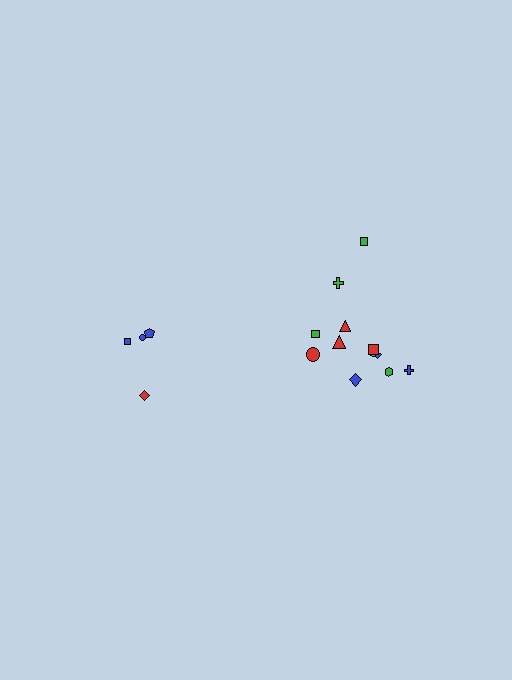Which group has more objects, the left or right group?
The right group.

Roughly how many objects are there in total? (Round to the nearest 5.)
Roughly 15 objects in total.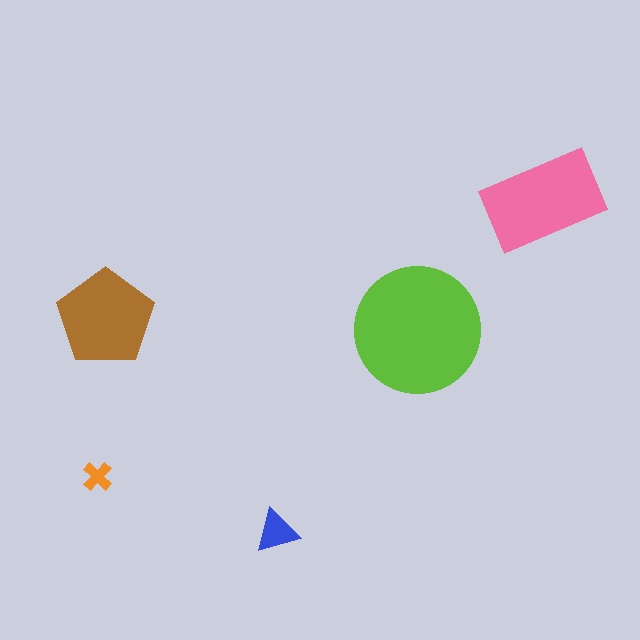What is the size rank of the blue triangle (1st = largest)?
4th.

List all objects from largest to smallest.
The lime circle, the pink rectangle, the brown pentagon, the blue triangle, the orange cross.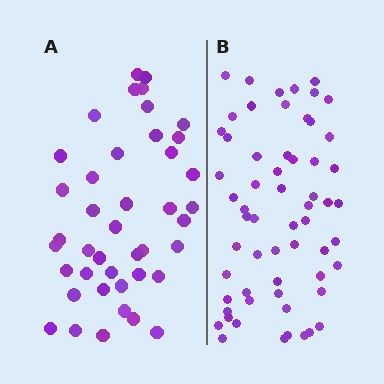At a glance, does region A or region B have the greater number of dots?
Region B (the right region) has more dots.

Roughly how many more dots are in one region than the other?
Region B has approximately 20 more dots than region A.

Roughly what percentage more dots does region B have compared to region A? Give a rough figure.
About 45% more.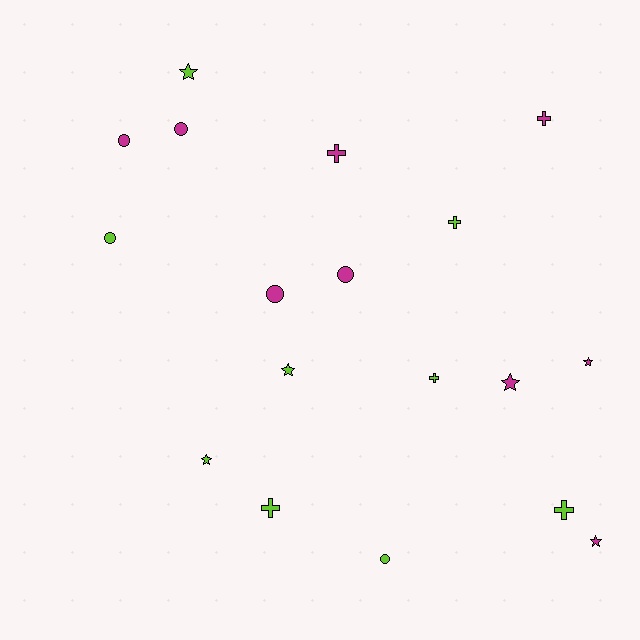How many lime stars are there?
There are 3 lime stars.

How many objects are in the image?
There are 18 objects.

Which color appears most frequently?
Magenta, with 9 objects.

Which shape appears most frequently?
Circle, with 6 objects.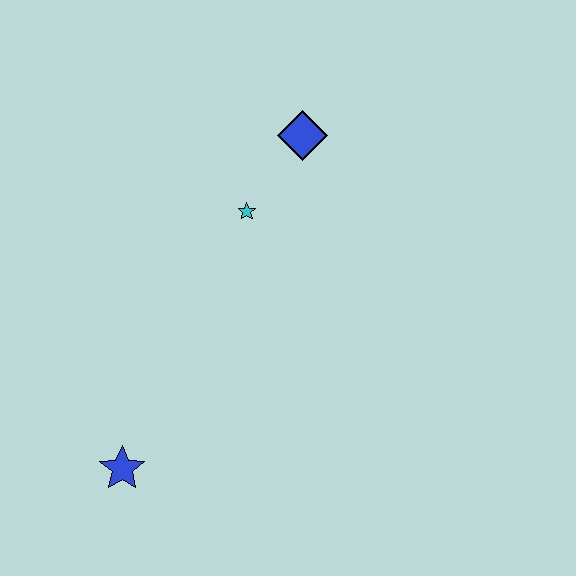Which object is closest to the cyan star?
The blue diamond is closest to the cyan star.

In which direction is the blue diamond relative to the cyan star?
The blue diamond is above the cyan star.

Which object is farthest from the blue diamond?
The blue star is farthest from the blue diamond.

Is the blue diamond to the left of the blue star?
No